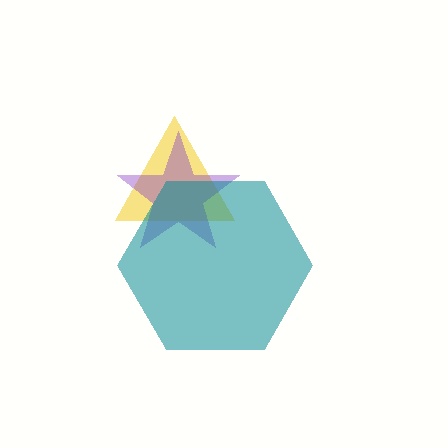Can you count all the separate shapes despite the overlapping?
Yes, there are 3 separate shapes.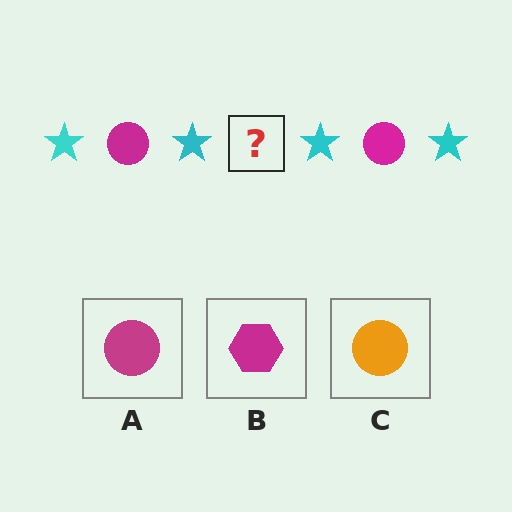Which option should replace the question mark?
Option A.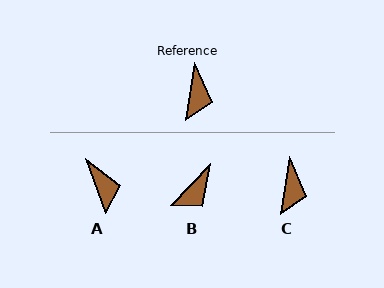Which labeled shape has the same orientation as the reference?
C.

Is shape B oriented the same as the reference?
No, it is off by about 35 degrees.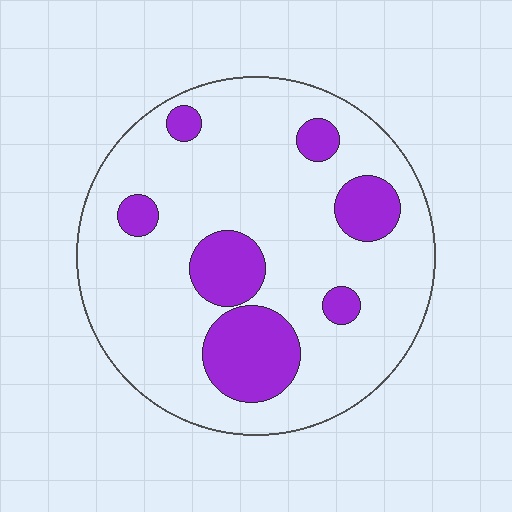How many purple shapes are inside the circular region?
7.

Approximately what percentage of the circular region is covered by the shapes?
Approximately 20%.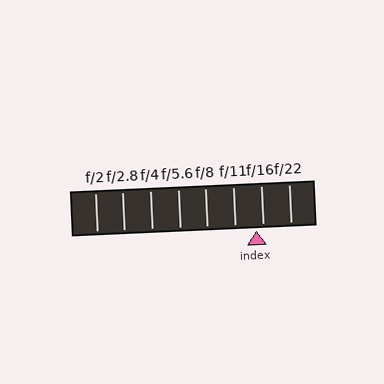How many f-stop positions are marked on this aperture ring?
There are 8 f-stop positions marked.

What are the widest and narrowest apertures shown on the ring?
The widest aperture shown is f/2 and the narrowest is f/22.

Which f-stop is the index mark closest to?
The index mark is closest to f/16.